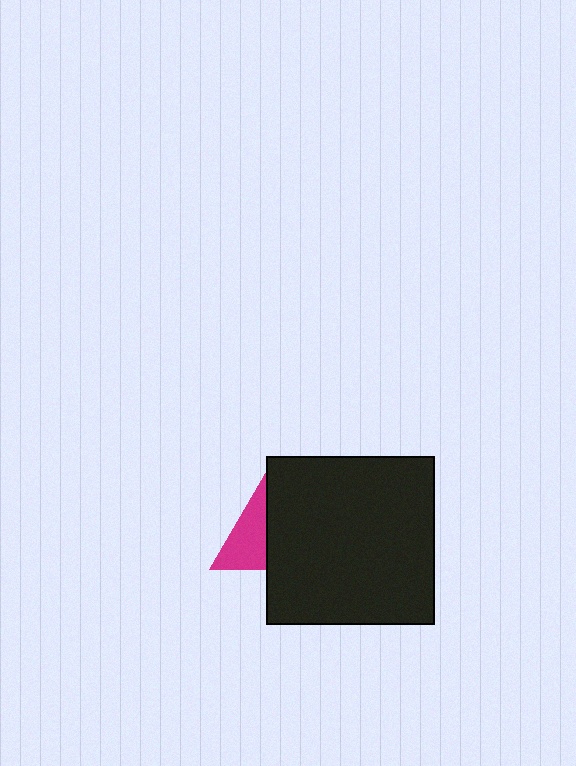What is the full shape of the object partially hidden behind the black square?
The partially hidden object is a magenta triangle.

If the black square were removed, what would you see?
You would see the complete magenta triangle.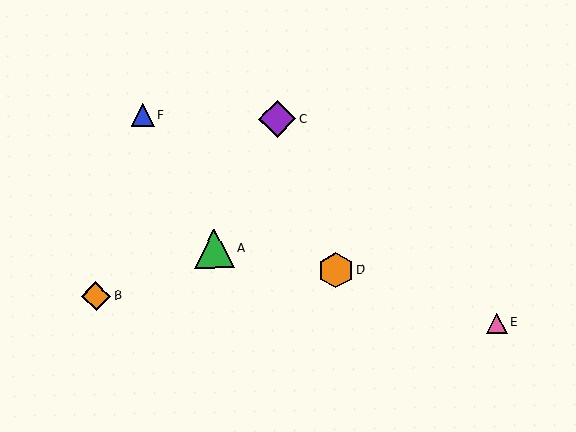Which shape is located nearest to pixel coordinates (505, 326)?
The pink triangle (labeled E) at (497, 323) is nearest to that location.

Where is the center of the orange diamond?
The center of the orange diamond is at (96, 296).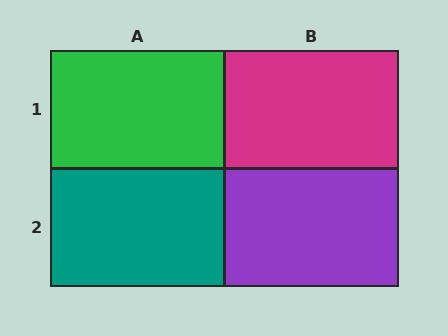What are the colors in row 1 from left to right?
Green, magenta.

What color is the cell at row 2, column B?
Purple.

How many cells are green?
1 cell is green.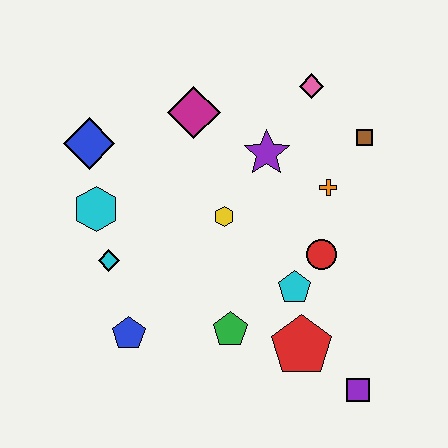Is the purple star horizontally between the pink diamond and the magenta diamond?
Yes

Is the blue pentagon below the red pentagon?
No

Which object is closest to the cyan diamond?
The cyan hexagon is closest to the cyan diamond.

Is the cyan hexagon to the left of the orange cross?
Yes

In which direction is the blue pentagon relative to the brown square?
The blue pentagon is to the left of the brown square.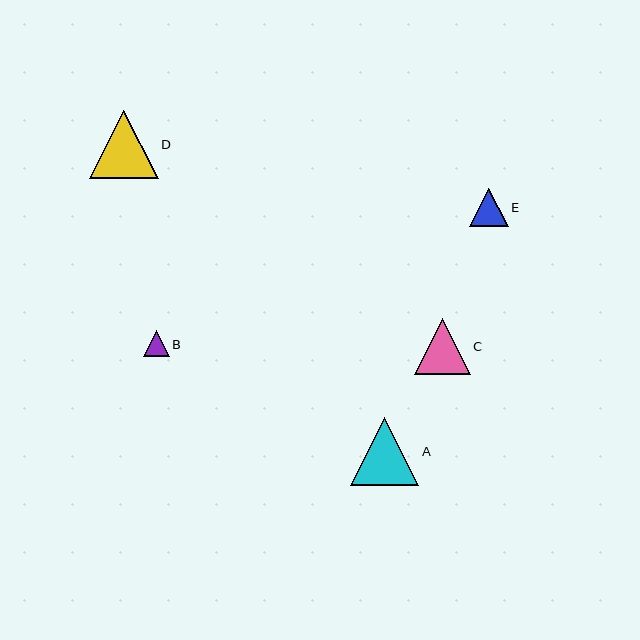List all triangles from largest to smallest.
From largest to smallest: A, D, C, E, B.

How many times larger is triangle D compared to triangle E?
Triangle D is approximately 1.8 times the size of triangle E.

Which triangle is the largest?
Triangle A is the largest with a size of approximately 69 pixels.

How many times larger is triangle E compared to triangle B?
Triangle E is approximately 1.5 times the size of triangle B.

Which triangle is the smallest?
Triangle B is the smallest with a size of approximately 25 pixels.